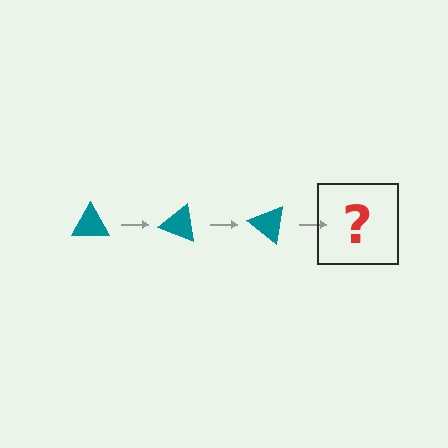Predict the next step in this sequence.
The next step is a teal triangle rotated 60 degrees.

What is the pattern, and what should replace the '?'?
The pattern is that the triangle rotates 20 degrees each step. The '?' should be a teal triangle rotated 60 degrees.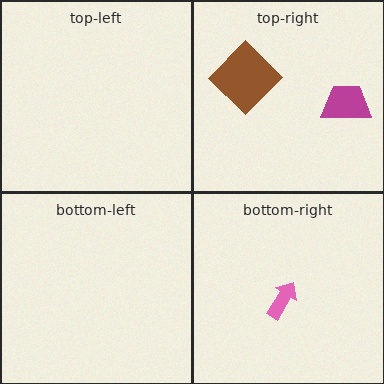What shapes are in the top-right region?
The magenta trapezoid, the brown diamond.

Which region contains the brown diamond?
The top-right region.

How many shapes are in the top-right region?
2.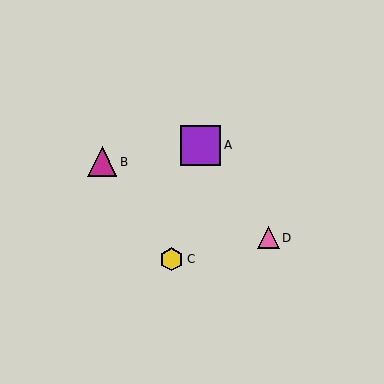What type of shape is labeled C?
Shape C is a yellow hexagon.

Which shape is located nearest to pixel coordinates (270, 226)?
The pink triangle (labeled D) at (268, 238) is nearest to that location.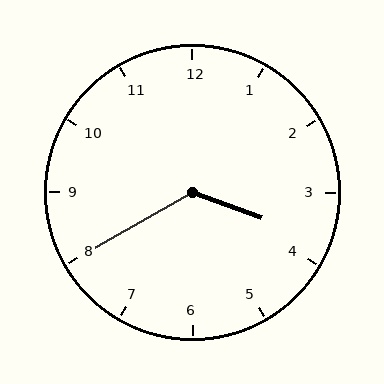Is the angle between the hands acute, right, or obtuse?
It is obtuse.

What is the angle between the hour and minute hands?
Approximately 130 degrees.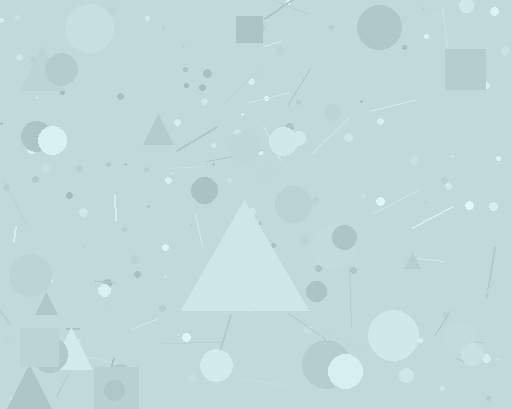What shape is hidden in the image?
A triangle is hidden in the image.